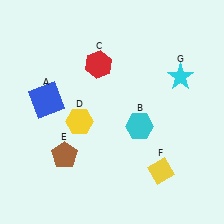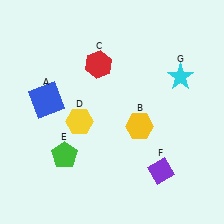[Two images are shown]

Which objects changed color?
B changed from cyan to yellow. E changed from brown to green. F changed from yellow to purple.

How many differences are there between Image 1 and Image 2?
There are 3 differences between the two images.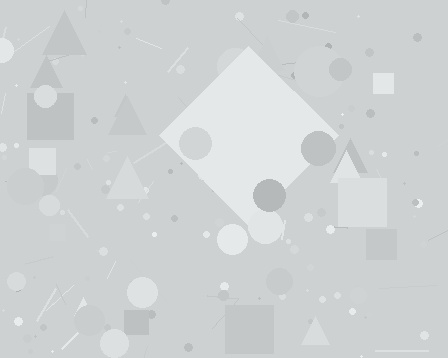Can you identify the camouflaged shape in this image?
The camouflaged shape is a diamond.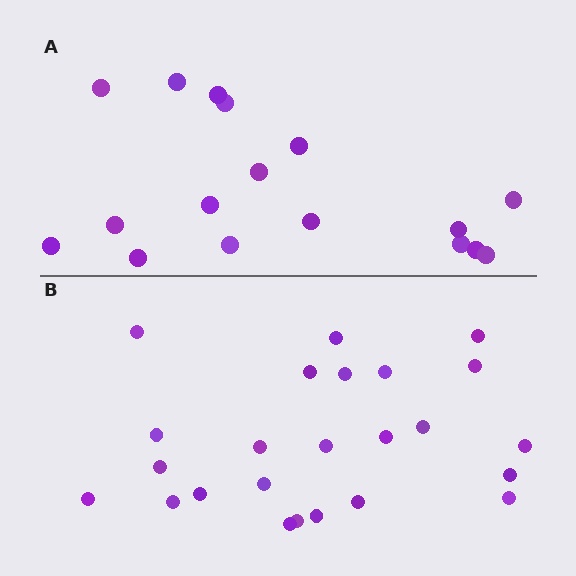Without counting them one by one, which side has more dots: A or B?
Region B (the bottom region) has more dots.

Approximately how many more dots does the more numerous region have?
Region B has roughly 8 or so more dots than region A.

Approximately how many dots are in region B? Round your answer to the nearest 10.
About 20 dots. (The exact count is 24, which rounds to 20.)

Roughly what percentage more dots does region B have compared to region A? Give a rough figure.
About 40% more.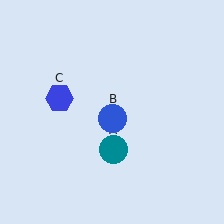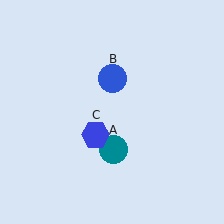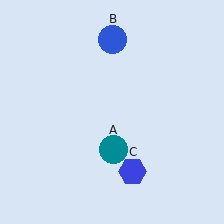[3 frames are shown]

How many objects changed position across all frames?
2 objects changed position: blue circle (object B), blue hexagon (object C).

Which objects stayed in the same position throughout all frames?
Teal circle (object A) remained stationary.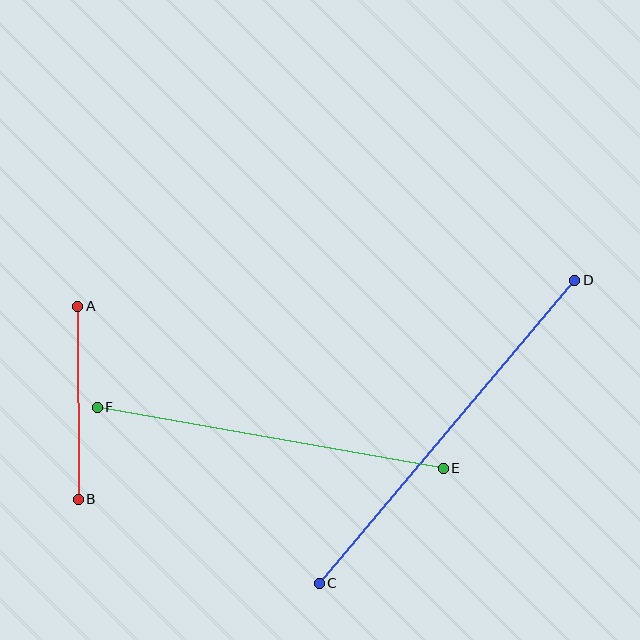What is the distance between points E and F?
The distance is approximately 351 pixels.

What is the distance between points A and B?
The distance is approximately 193 pixels.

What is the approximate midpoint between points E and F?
The midpoint is at approximately (270, 438) pixels.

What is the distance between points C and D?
The distance is approximately 397 pixels.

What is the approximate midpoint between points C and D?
The midpoint is at approximately (447, 432) pixels.